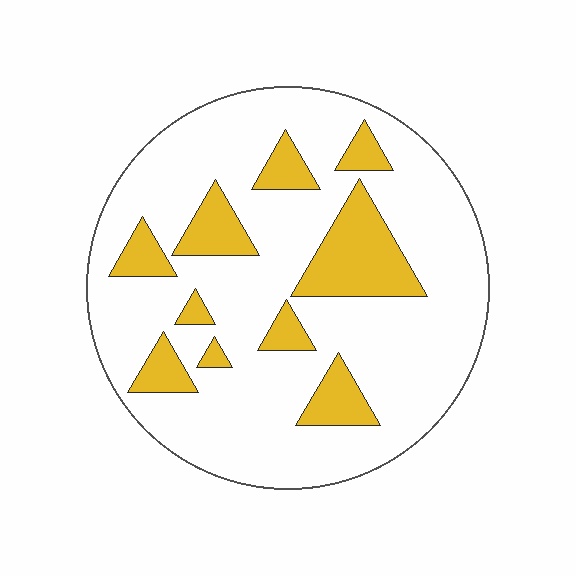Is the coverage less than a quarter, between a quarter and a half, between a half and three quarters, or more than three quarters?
Less than a quarter.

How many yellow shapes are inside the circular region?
10.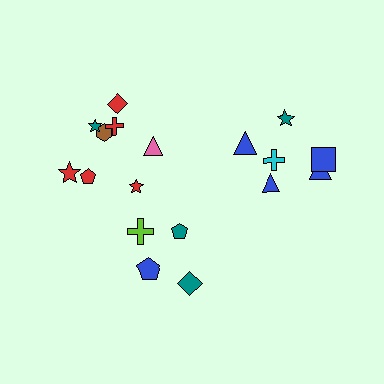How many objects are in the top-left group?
There are 8 objects.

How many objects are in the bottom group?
There are 4 objects.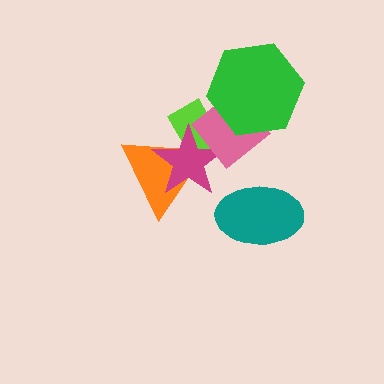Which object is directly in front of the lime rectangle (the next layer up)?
The orange triangle is directly in front of the lime rectangle.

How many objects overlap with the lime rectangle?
3 objects overlap with the lime rectangle.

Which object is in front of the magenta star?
The pink diamond is in front of the magenta star.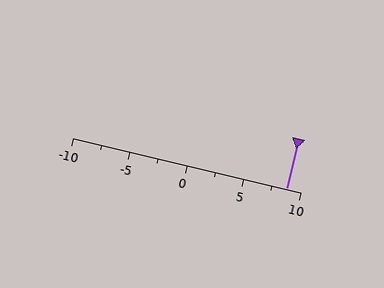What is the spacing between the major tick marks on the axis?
The major ticks are spaced 5 apart.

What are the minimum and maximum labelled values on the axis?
The axis runs from -10 to 10.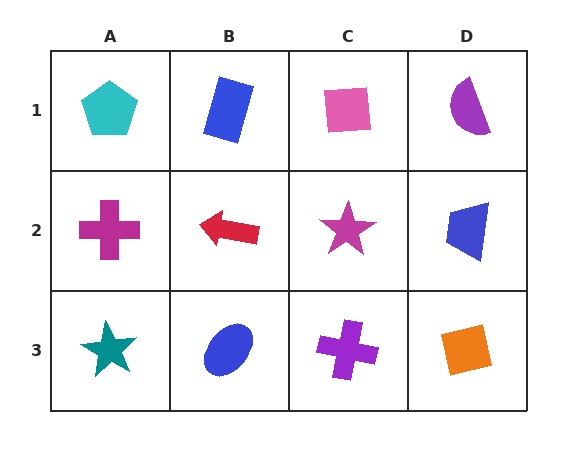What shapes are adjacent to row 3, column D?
A blue trapezoid (row 2, column D), a purple cross (row 3, column C).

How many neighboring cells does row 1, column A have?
2.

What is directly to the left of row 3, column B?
A teal star.